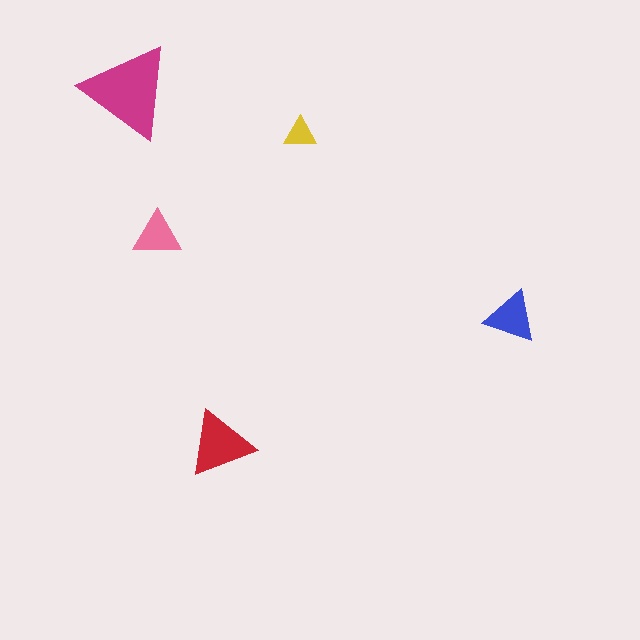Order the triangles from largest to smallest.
the magenta one, the red one, the blue one, the pink one, the yellow one.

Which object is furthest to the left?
The magenta triangle is leftmost.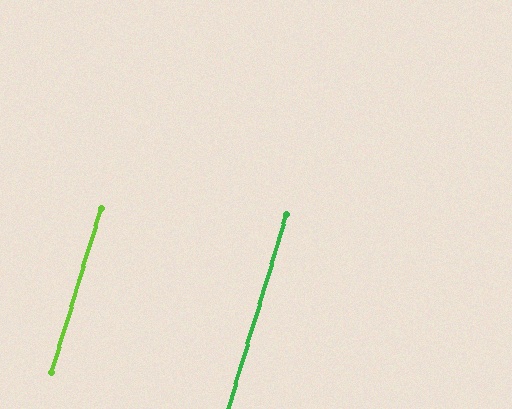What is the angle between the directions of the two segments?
Approximately 0 degrees.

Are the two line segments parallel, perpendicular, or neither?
Parallel — their directions differ by only 0.3°.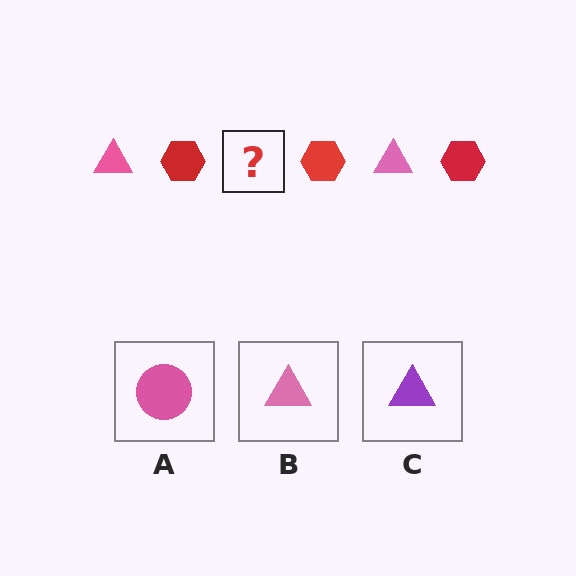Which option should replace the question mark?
Option B.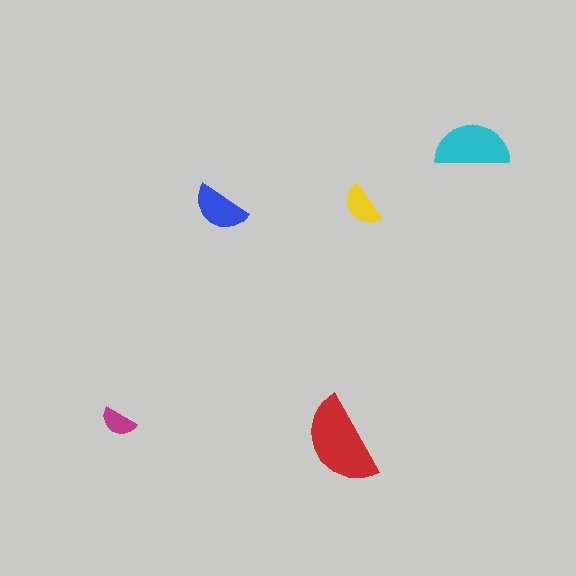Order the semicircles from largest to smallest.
the red one, the cyan one, the blue one, the yellow one, the magenta one.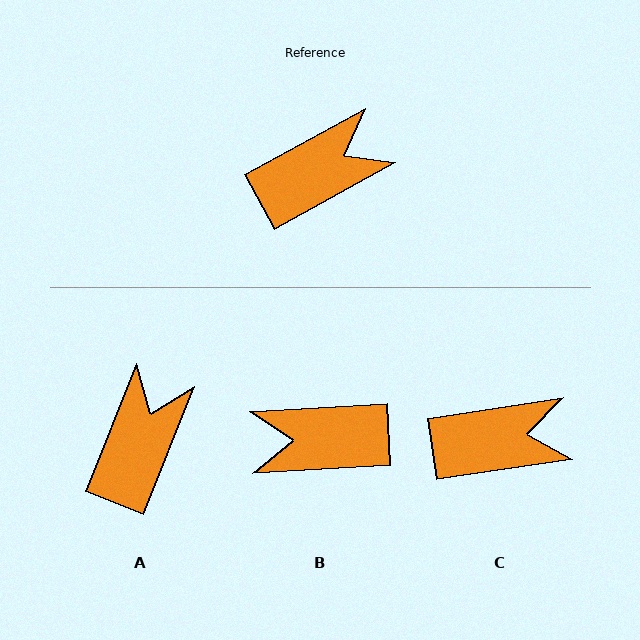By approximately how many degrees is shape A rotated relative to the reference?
Approximately 39 degrees counter-clockwise.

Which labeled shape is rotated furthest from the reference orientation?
B, about 154 degrees away.